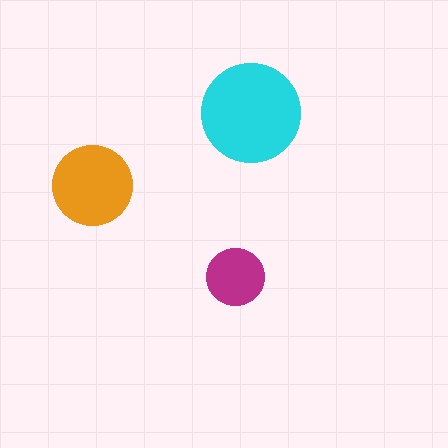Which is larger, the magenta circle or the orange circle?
The orange one.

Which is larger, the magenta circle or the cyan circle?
The cyan one.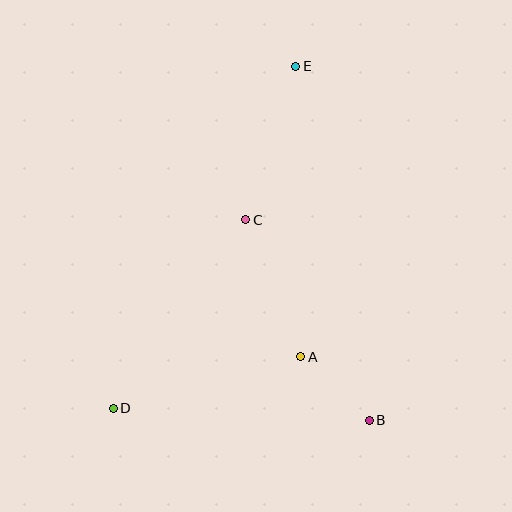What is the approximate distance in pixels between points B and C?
The distance between B and C is approximately 235 pixels.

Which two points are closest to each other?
Points A and B are closest to each other.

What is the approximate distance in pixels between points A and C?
The distance between A and C is approximately 148 pixels.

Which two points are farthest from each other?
Points D and E are farthest from each other.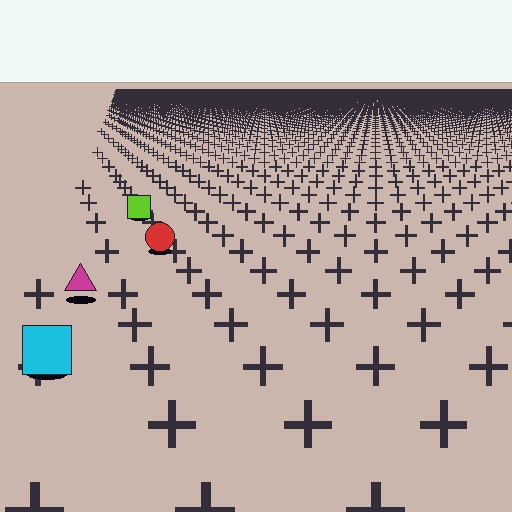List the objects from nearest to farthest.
From nearest to farthest: the cyan square, the magenta triangle, the red circle, the lime square.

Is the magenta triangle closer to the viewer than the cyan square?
No. The cyan square is closer — you can tell from the texture gradient: the ground texture is coarser near it.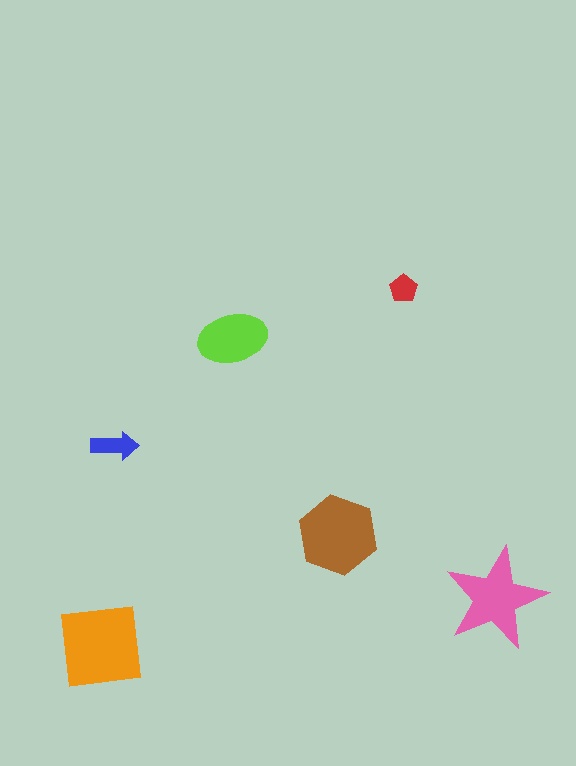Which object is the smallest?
The red pentagon.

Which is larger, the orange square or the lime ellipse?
The orange square.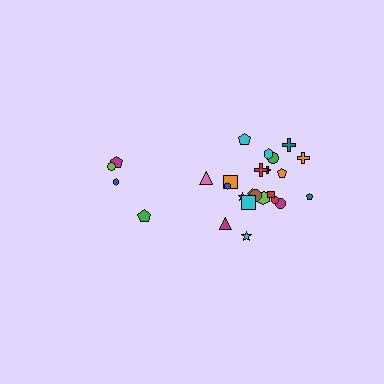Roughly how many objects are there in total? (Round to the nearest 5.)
Roughly 25 objects in total.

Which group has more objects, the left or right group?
The right group.